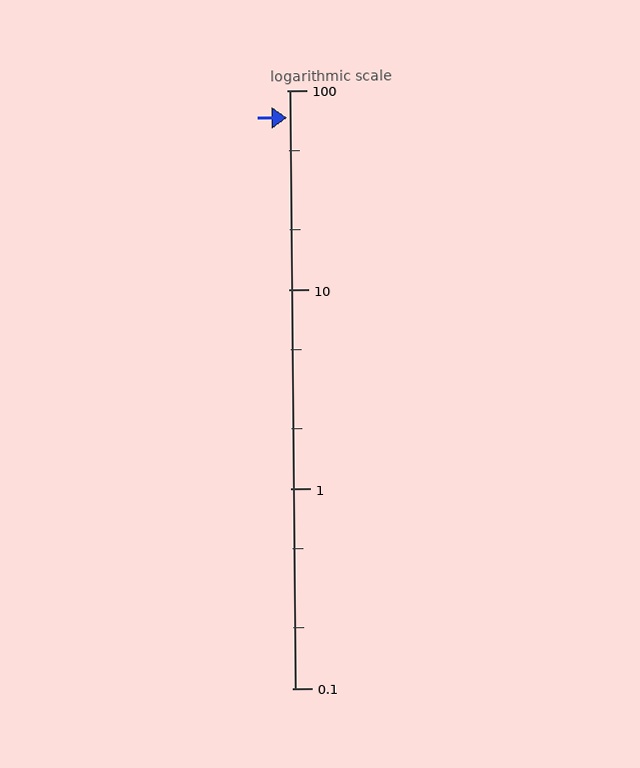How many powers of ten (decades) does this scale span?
The scale spans 3 decades, from 0.1 to 100.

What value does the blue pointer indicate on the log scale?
The pointer indicates approximately 73.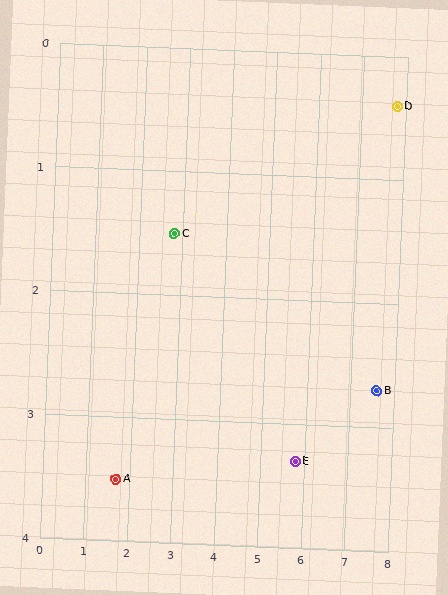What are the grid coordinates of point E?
Point E is at approximately (5.8, 3.3).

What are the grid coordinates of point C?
Point C is at approximately (2.8, 1.5).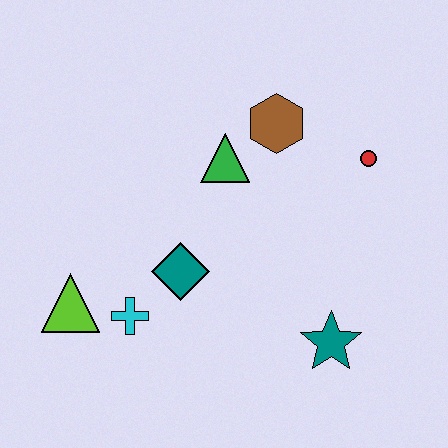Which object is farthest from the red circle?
The lime triangle is farthest from the red circle.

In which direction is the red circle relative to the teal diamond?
The red circle is to the right of the teal diamond.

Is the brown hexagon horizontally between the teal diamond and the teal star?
Yes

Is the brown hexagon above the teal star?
Yes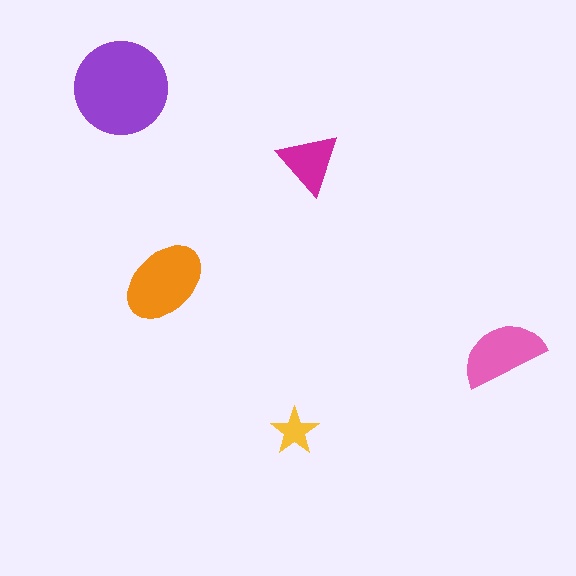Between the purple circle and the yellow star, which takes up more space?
The purple circle.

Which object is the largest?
The purple circle.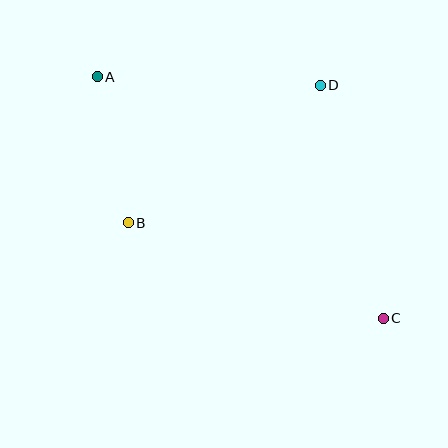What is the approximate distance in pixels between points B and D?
The distance between B and D is approximately 237 pixels.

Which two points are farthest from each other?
Points A and C are farthest from each other.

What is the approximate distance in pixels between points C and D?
The distance between C and D is approximately 241 pixels.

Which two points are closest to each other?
Points A and B are closest to each other.